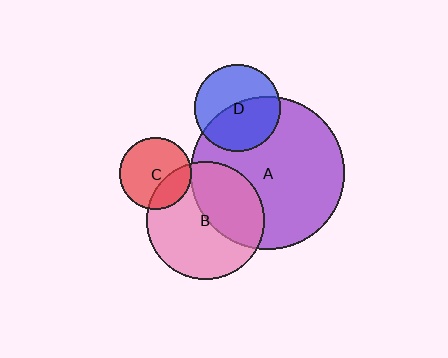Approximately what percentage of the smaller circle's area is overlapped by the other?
Approximately 40%.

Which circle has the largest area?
Circle A (purple).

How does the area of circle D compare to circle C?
Approximately 1.4 times.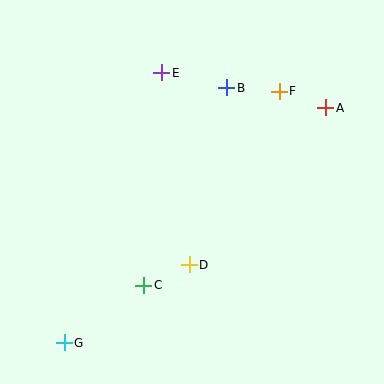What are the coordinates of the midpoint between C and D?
The midpoint between C and D is at (166, 275).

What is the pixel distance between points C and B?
The distance between C and B is 215 pixels.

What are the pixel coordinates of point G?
Point G is at (64, 343).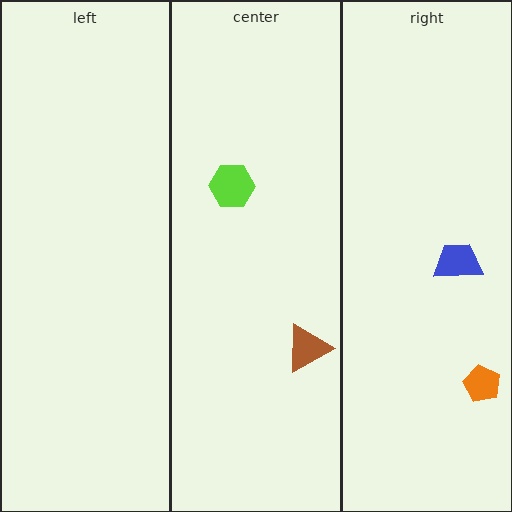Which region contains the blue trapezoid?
The right region.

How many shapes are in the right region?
2.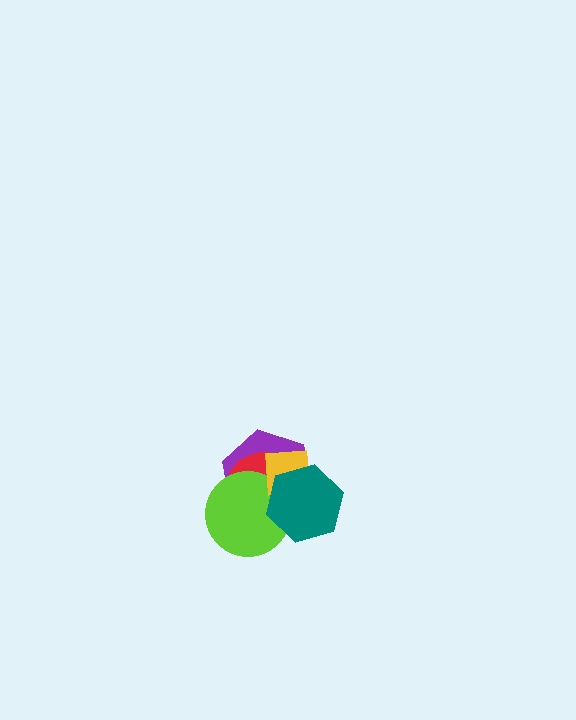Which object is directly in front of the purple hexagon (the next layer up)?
The red ellipse is directly in front of the purple hexagon.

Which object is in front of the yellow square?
The teal hexagon is in front of the yellow square.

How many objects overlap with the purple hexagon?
4 objects overlap with the purple hexagon.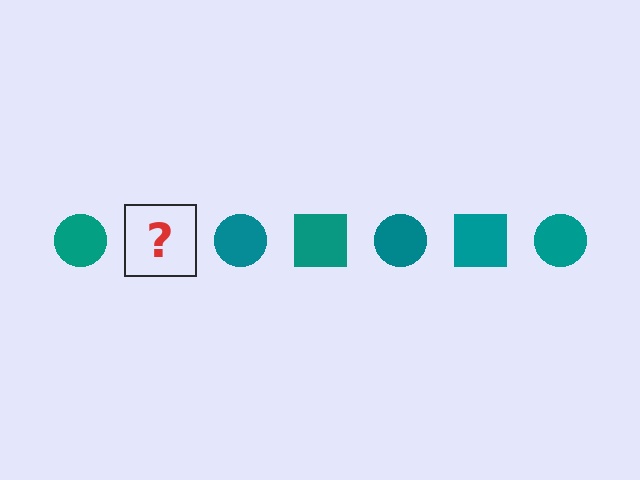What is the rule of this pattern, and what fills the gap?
The rule is that the pattern cycles through circle, square shapes in teal. The gap should be filled with a teal square.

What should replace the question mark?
The question mark should be replaced with a teal square.